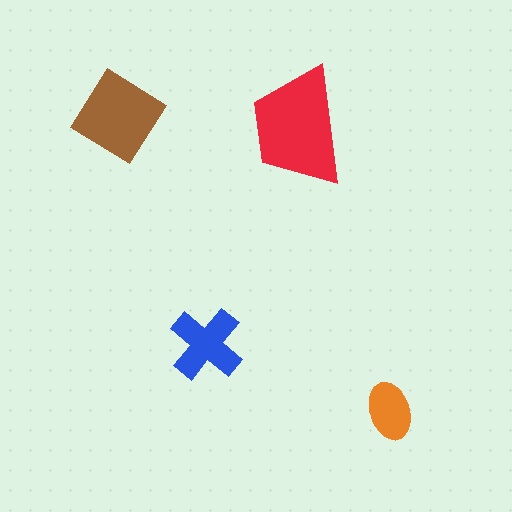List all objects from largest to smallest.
The red trapezoid, the brown diamond, the blue cross, the orange ellipse.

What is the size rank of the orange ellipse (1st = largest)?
4th.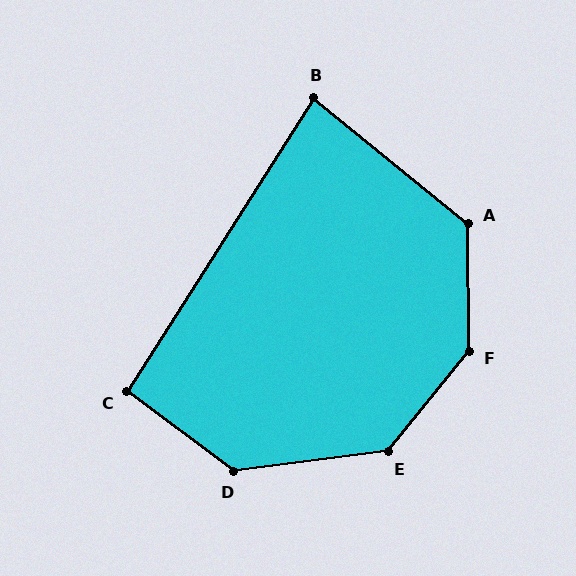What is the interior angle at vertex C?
Approximately 94 degrees (approximately right).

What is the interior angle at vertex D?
Approximately 136 degrees (obtuse).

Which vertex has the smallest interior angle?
B, at approximately 83 degrees.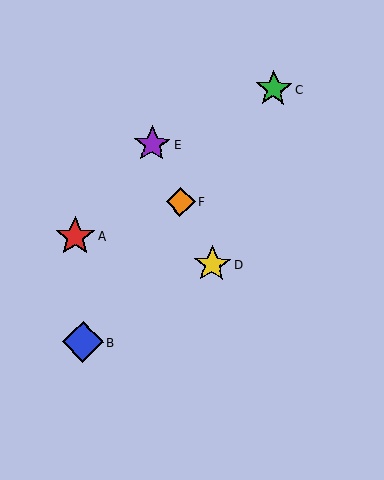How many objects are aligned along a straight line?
3 objects (D, E, F) are aligned along a straight line.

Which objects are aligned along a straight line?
Objects D, E, F are aligned along a straight line.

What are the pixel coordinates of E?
Object E is at (152, 144).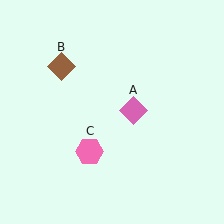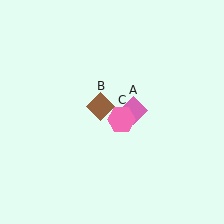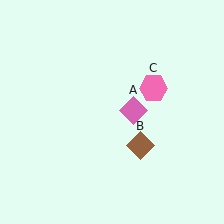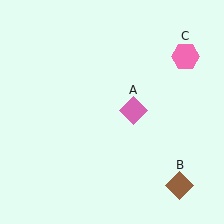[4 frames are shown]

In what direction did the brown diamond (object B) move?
The brown diamond (object B) moved down and to the right.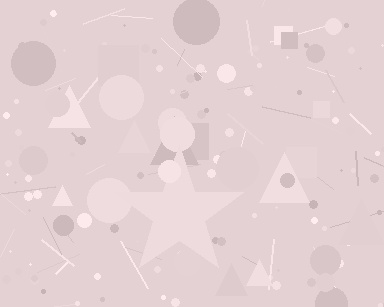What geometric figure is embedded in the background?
A star is embedded in the background.